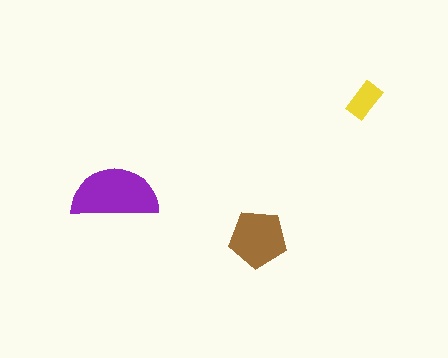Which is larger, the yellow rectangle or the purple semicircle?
The purple semicircle.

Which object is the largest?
The purple semicircle.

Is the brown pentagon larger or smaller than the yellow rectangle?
Larger.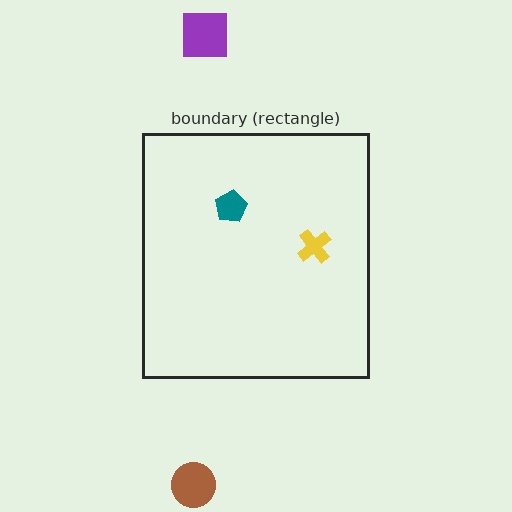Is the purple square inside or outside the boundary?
Outside.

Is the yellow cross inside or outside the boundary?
Inside.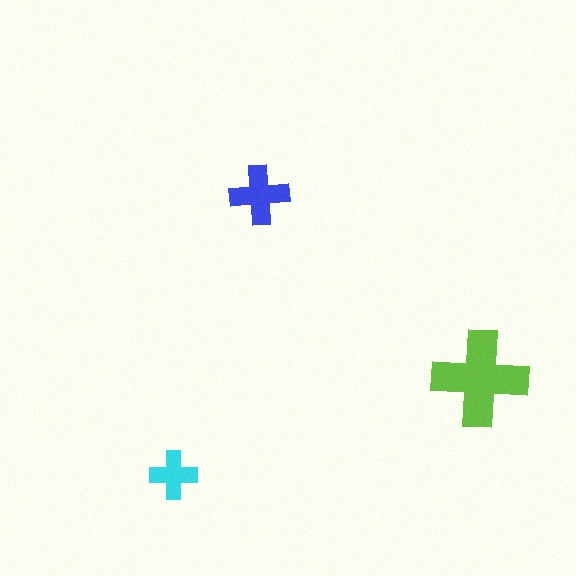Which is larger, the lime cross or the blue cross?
The lime one.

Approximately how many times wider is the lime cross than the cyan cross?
About 2 times wider.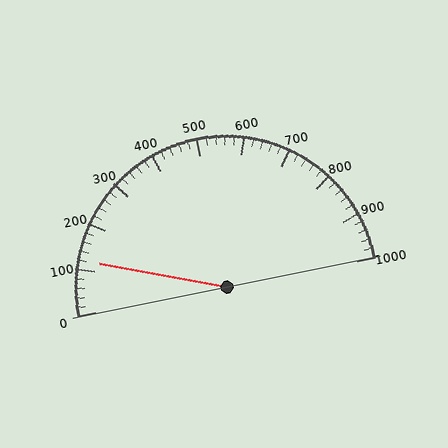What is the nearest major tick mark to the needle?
The nearest major tick mark is 100.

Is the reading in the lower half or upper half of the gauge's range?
The reading is in the lower half of the range (0 to 1000).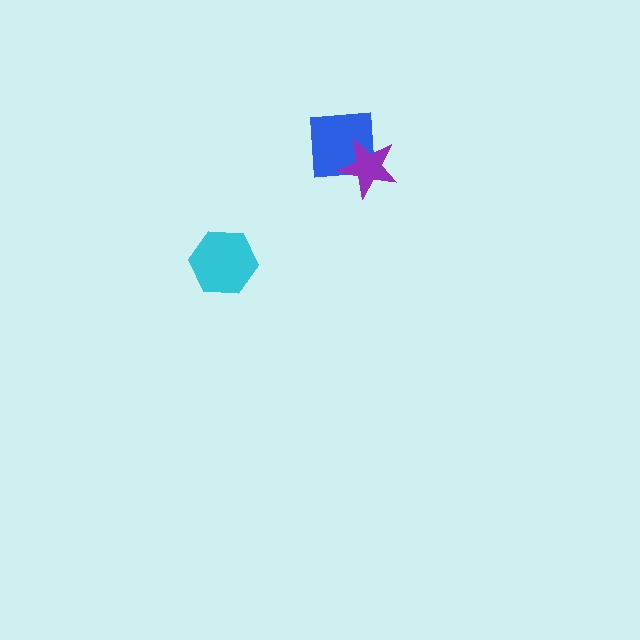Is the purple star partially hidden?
No, no other shape covers it.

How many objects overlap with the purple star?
1 object overlaps with the purple star.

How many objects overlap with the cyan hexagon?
0 objects overlap with the cyan hexagon.